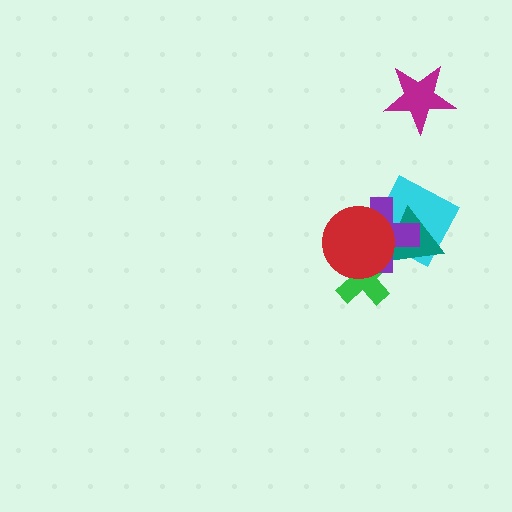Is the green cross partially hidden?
Yes, it is partially covered by another shape.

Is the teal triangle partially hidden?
Yes, it is partially covered by another shape.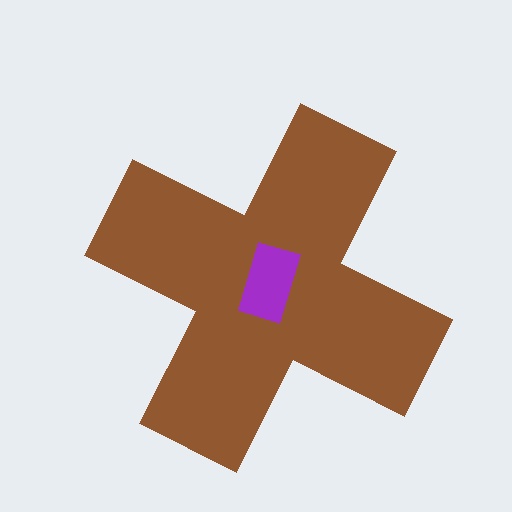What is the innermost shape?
The purple rectangle.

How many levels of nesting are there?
2.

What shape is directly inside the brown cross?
The purple rectangle.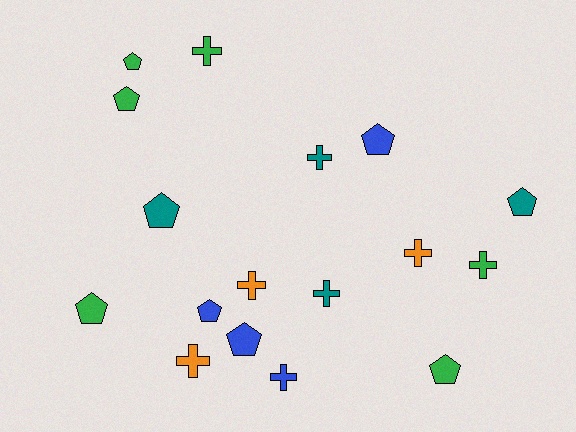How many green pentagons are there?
There are 4 green pentagons.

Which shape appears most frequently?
Pentagon, with 9 objects.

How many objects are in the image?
There are 17 objects.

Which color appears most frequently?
Green, with 6 objects.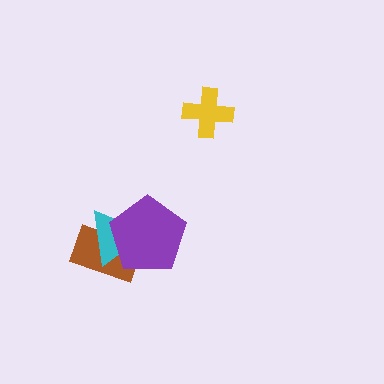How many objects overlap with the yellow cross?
0 objects overlap with the yellow cross.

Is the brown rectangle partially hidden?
Yes, it is partially covered by another shape.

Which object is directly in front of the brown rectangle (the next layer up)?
The cyan triangle is directly in front of the brown rectangle.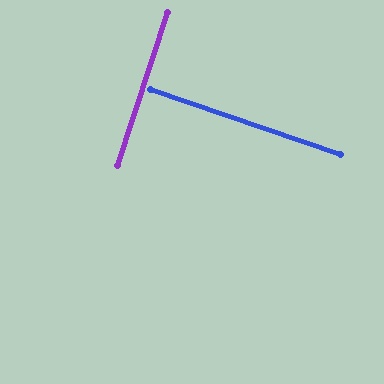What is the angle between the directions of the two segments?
Approximately 89 degrees.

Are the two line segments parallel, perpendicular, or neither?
Perpendicular — they meet at approximately 89°.